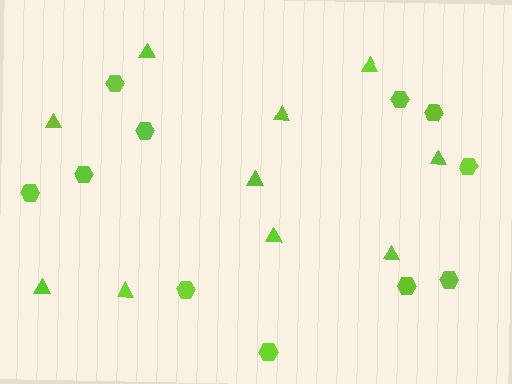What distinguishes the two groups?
There are 2 groups: one group of triangles (10) and one group of hexagons (11).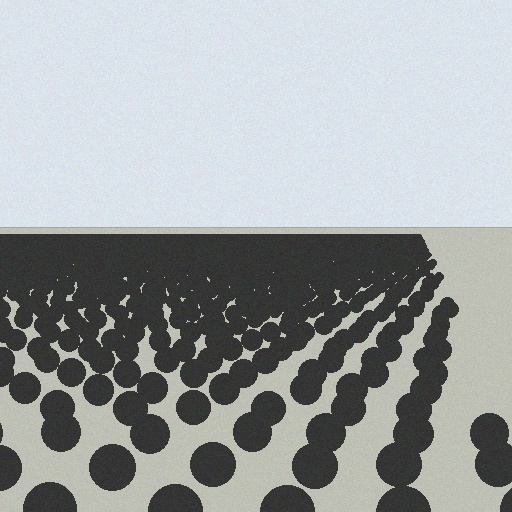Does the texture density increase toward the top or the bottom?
Density increases toward the top.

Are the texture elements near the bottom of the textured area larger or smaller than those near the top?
Larger. Near the bottom, elements are closer to the viewer and appear at a bigger on-screen size.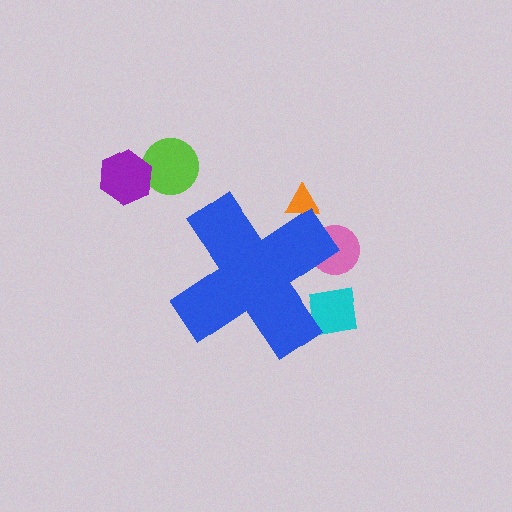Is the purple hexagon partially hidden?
No, the purple hexagon is fully visible.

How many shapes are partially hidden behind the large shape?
3 shapes are partially hidden.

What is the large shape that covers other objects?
A blue cross.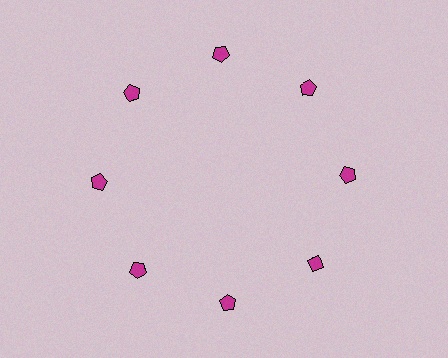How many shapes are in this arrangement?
There are 8 shapes arranged in a ring pattern.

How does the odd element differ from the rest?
It has a different shape: diamond instead of pentagon.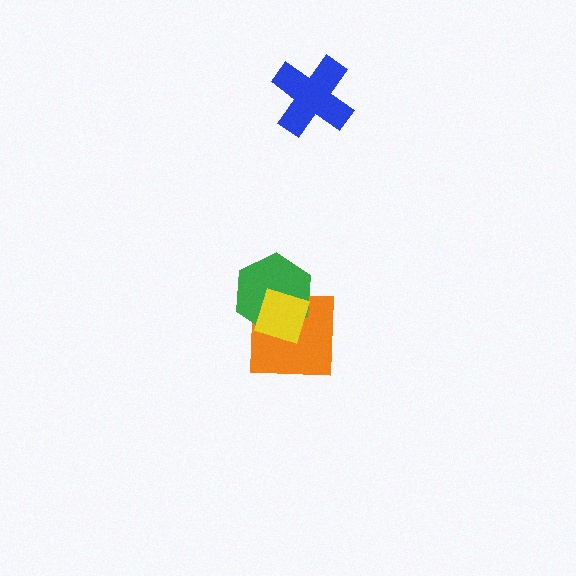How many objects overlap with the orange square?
2 objects overlap with the orange square.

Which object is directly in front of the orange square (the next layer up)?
The green hexagon is directly in front of the orange square.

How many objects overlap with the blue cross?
0 objects overlap with the blue cross.